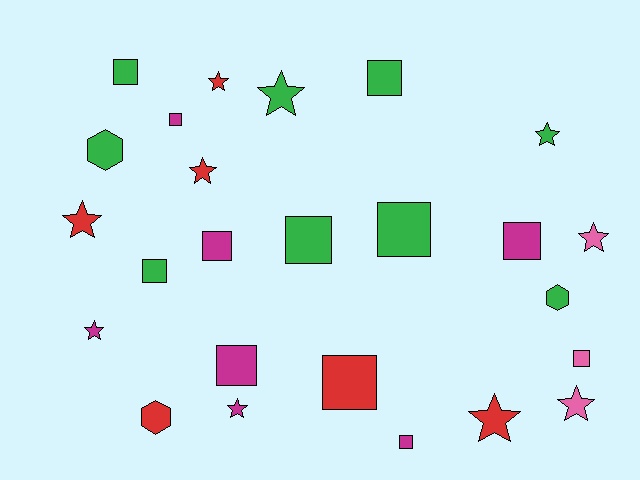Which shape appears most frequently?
Square, with 12 objects.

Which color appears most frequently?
Green, with 9 objects.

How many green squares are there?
There are 5 green squares.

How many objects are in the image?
There are 25 objects.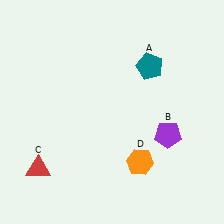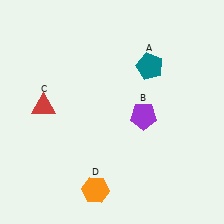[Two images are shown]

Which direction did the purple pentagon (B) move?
The purple pentagon (B) moved left.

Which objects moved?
The objects that moved are: the purple pentagon (B), the red triangle (C), the orange hexagon (D).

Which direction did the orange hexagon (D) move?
The orange hexagon (D) moved left.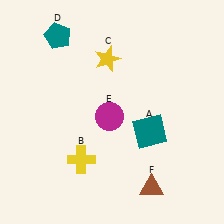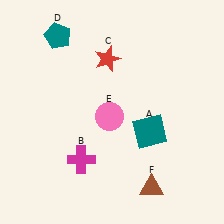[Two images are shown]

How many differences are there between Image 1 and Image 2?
There are 3 differences between the two images.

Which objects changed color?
B changed from yellow to magenta. C changed from yellow to red. E changed from magenta to pink.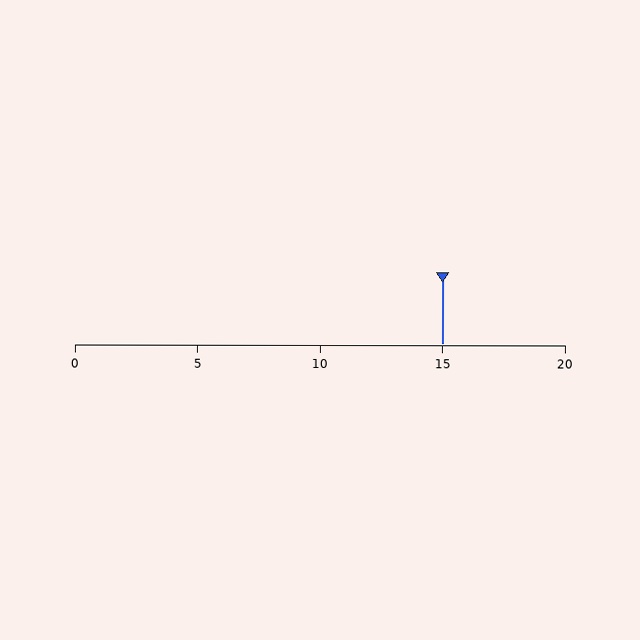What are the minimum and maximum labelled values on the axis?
The axis runs from 0 to 20.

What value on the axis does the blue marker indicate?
The marker indicates approximately 15.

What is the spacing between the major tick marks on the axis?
The major ticks are spaced 5 apart.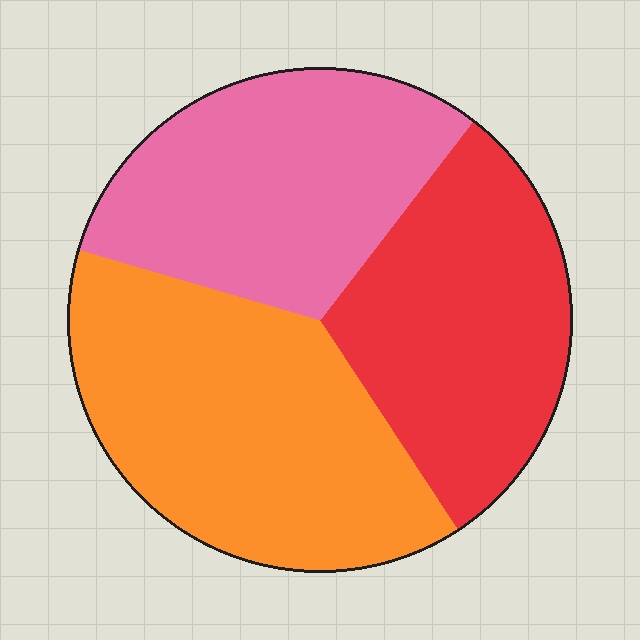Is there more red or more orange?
Orange.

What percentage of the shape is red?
Red covers 30% of the shape.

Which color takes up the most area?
Orange, at roughly 40%.